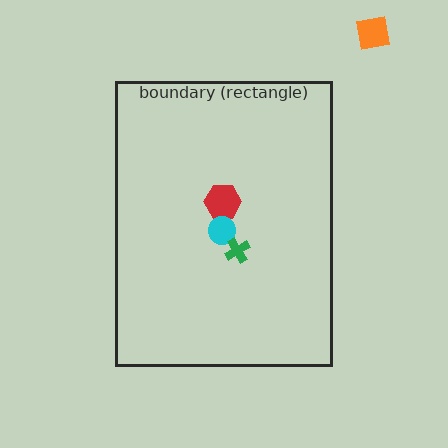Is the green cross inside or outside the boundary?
Inside.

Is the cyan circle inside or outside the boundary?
Inside.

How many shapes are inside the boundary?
3 inside, 1 outside.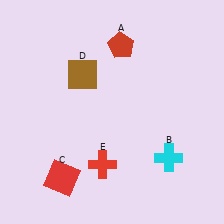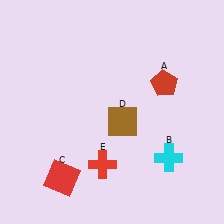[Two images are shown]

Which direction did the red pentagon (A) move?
The red pentagon (A) moved right.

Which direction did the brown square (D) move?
The brown square (D) moved down.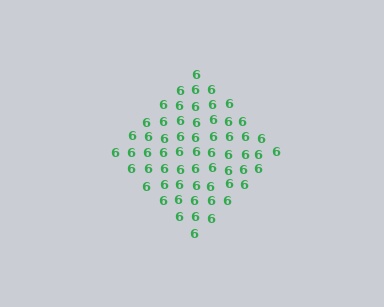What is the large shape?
The large shape is a diamond.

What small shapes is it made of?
It is made of small digit 6's.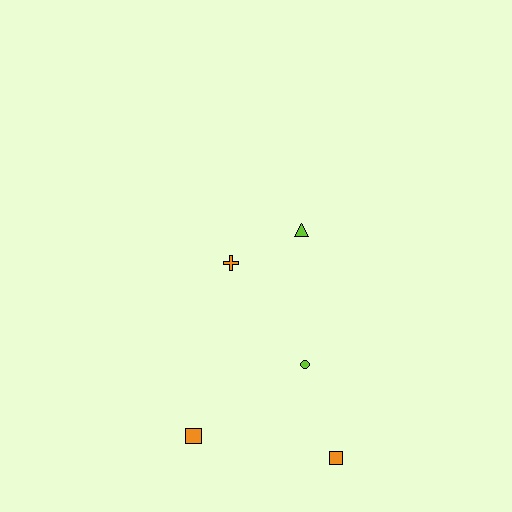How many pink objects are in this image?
There are no pink objects.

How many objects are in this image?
There are 5 objects.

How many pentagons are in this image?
There are no pentagons.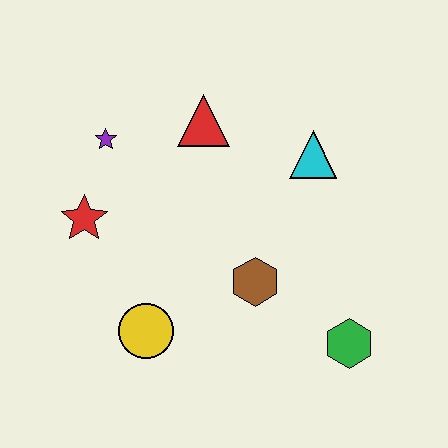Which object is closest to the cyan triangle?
The red triangle is closest to the cyan triangle.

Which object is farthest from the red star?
The green hexagon is farthest from the red star.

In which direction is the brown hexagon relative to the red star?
The brown hexagon is to the right of the red star.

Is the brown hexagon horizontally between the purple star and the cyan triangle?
Yes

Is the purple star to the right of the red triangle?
No